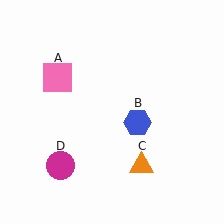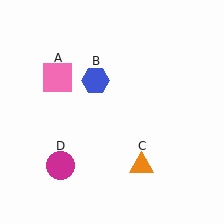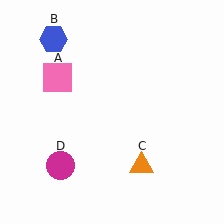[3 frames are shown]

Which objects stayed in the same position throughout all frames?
Pink square (object A) and orange triangle (object C) and magenta circle (object D) remained stationary.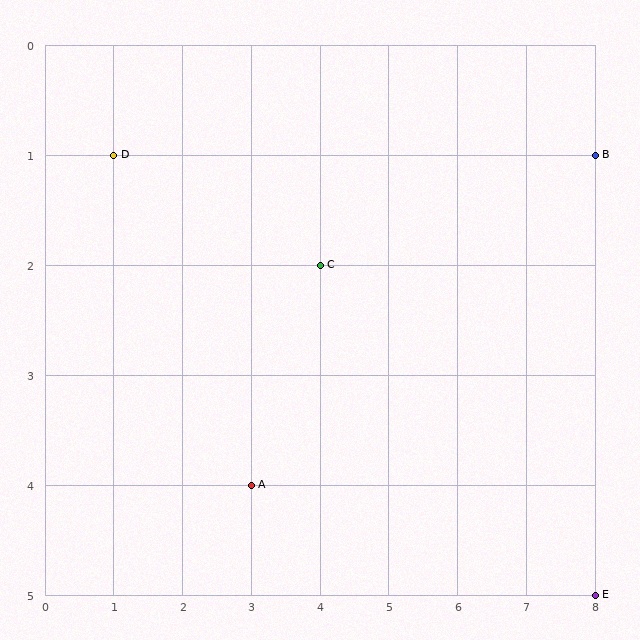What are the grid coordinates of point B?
Point B is at grid coordinates (8, 1).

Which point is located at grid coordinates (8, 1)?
Point B is at (8, 1).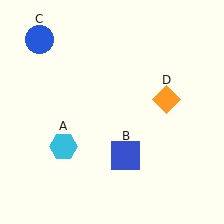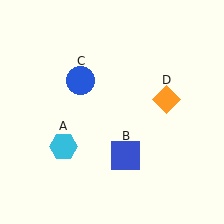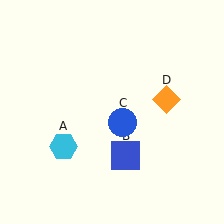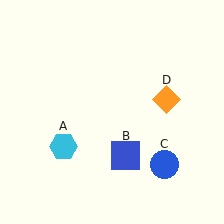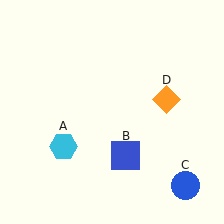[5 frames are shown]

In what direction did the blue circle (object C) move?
The blue circle (object C) moved down and to the right.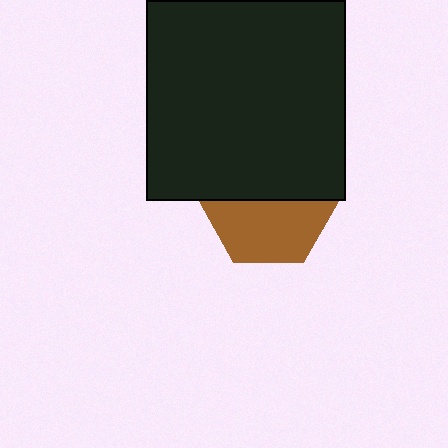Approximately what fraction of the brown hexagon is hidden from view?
Roughly 49% of the brown hexagon is hidden behind the black square.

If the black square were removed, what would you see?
You would see the complete brown hexagon.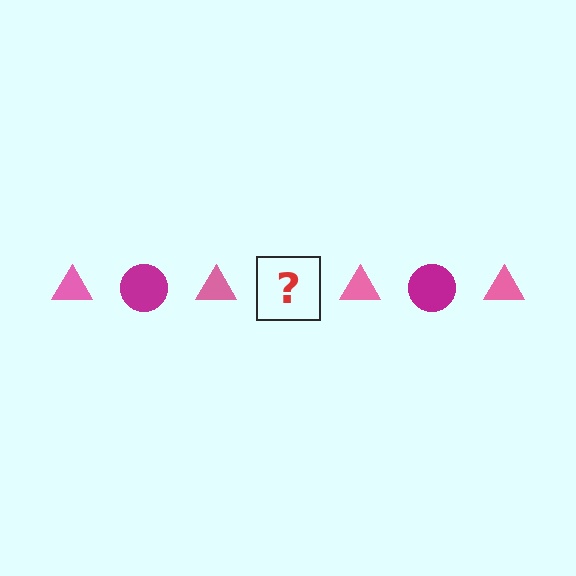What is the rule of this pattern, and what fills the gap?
The rule is that the pattern alternates between pink triangle and magenta circle. The gap should be filled with a magenta circle.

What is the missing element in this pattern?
The missing element is a magenta circle.